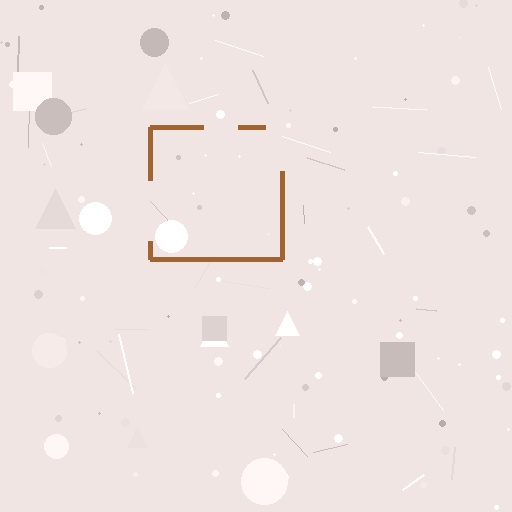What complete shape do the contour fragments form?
The contour fragments form a square.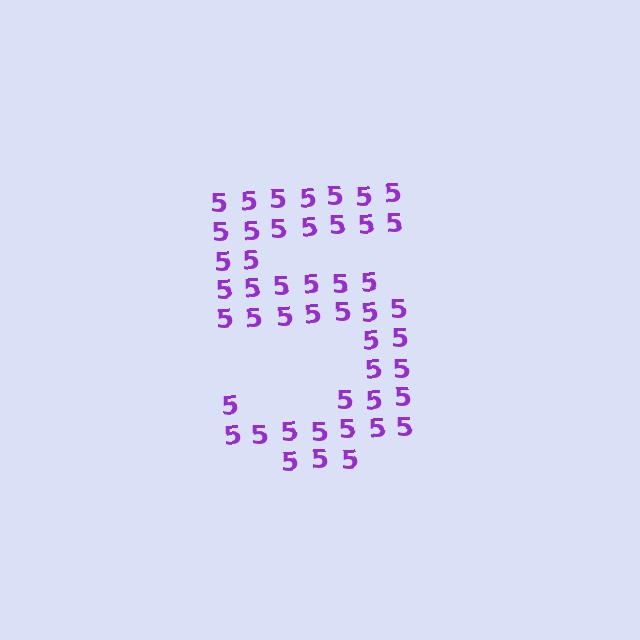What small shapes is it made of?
It is made of small digit 5's.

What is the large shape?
The large shape is the digit 5.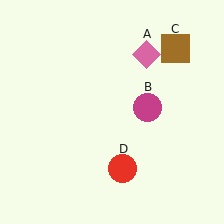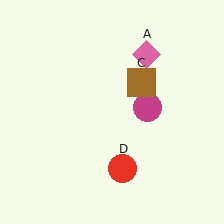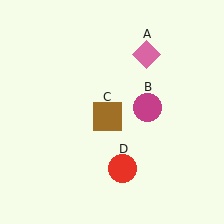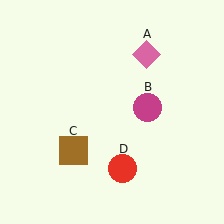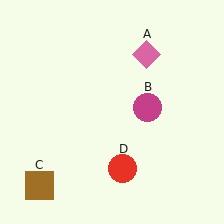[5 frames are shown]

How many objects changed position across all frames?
1 object changed position: brown square (object C).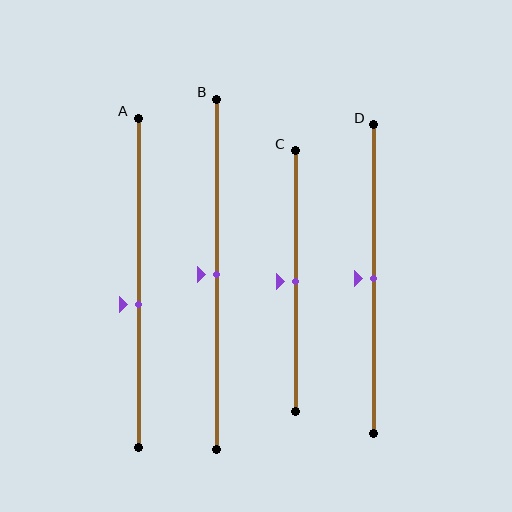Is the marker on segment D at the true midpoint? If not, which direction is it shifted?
Yes, the marker on segment D is at the true midpoint.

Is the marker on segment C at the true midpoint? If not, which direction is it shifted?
Yes, the marker on segment C is at the true midpoint.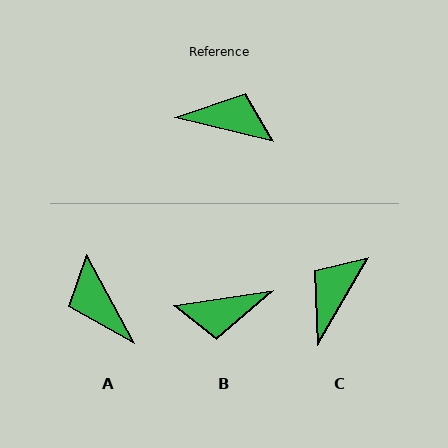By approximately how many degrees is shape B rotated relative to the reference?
Approximately 158 degrees clockwise.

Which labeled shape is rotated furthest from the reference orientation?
B, about 158 degrees away.